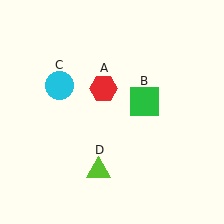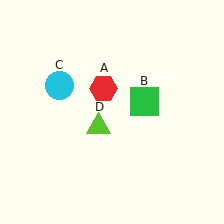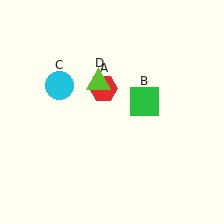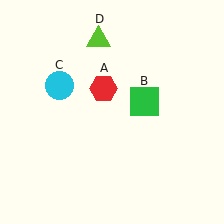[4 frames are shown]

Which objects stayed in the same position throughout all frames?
Red hexagon (object A) and green square (object B) and cyan circle (object C) remained stationary.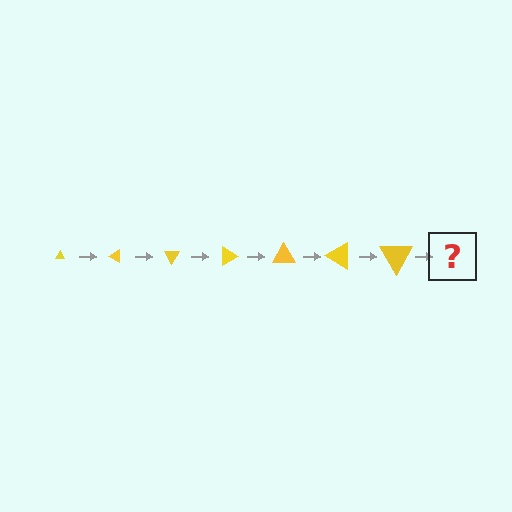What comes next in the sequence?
The next element should be a triangle, larger than the previous one and rotated 210 degrees from the start.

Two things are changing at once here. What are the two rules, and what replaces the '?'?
The two rules are that the triangle grows larger each step and it rotates 30 degrees each step. The '?' should be a triangle, larger than the previous one and rotated 210 degrees from the start.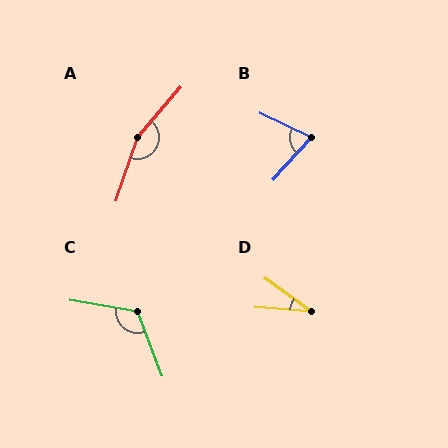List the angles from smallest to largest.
D (31°), B (73°), C (121°), A (157°).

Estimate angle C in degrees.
Approximately 121 degrees.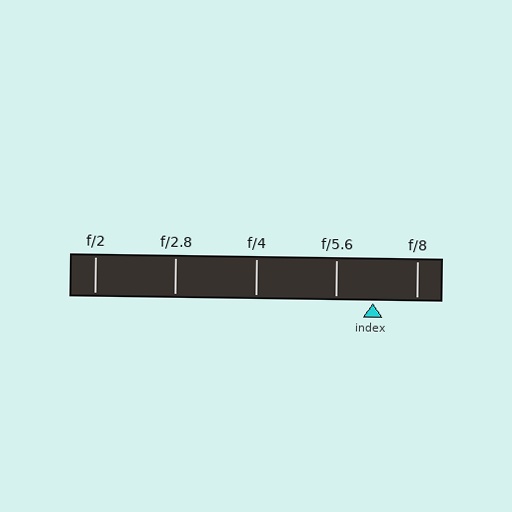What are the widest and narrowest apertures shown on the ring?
The widest aperture shown is f/2 and the narrowest is f/8.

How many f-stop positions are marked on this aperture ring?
There are 5 f-stop positions marked.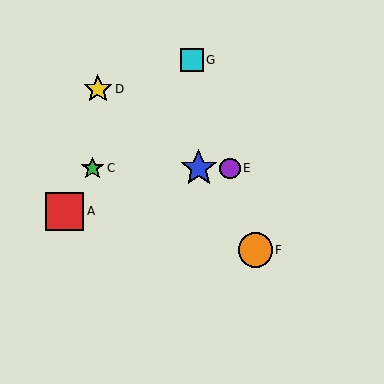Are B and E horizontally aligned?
Yes, both are at y≈168.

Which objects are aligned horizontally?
Objects B, C, E are aligned horizontally.